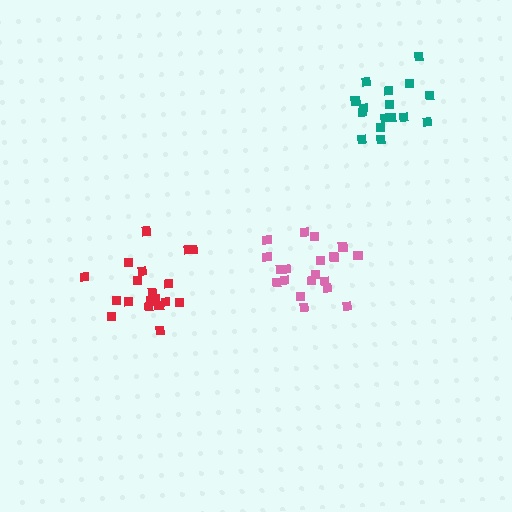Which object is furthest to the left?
The red cluster is leftmost.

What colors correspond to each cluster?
The clusters are colored: pink, red, teal.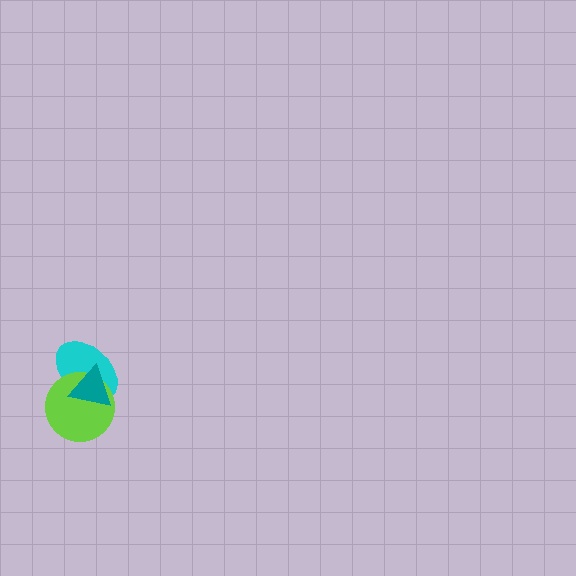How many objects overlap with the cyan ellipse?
2 objects overlap with the cyan ellipse.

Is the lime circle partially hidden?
Yes, it is partially covered by another shape.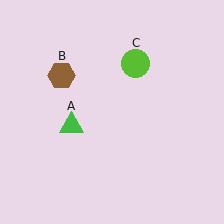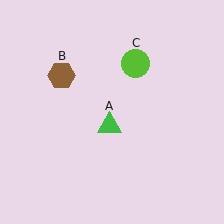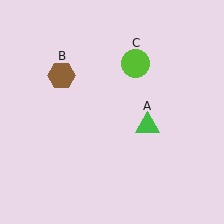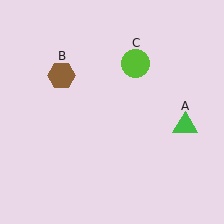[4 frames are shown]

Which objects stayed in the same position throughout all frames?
Brown hexagon (object B) and lime circle (object C) remained stationary.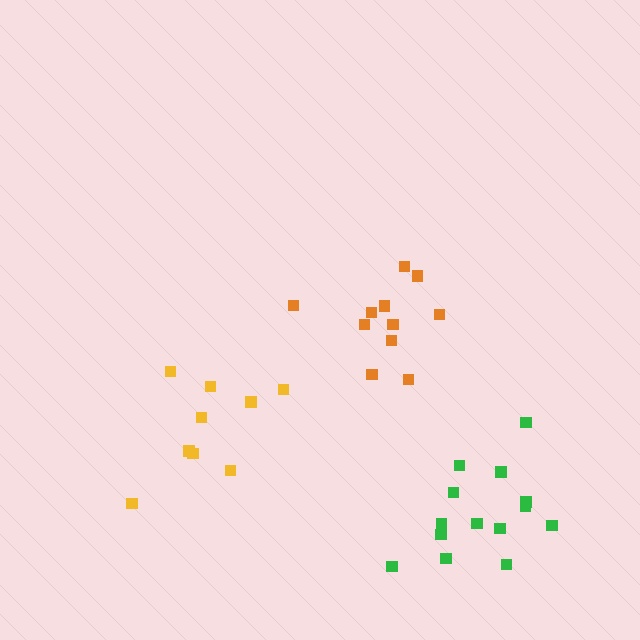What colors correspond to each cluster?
The clusters are colored: yellow, orange, green.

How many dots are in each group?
Group 1: 9 dots, Group 2: 11 dots, Group 3: 14 dots (34 total).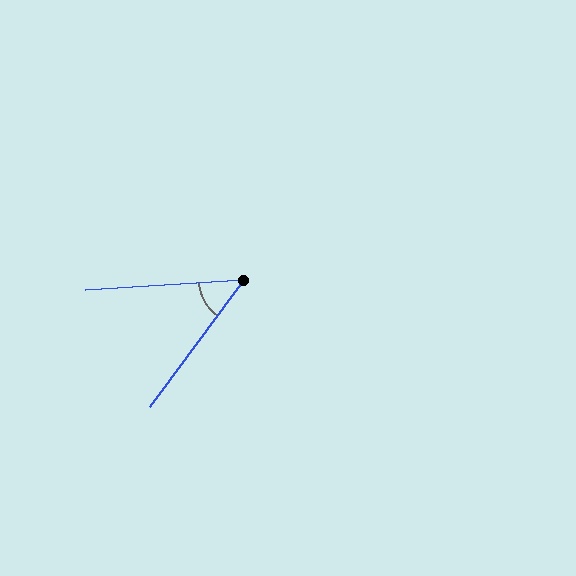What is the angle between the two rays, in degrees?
Approximately 50 degrees.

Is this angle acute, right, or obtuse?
It is acute.